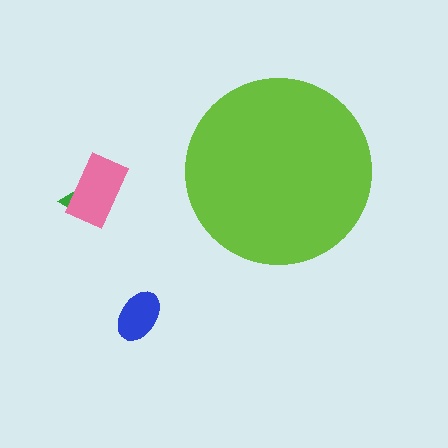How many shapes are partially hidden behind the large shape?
0 shapes are partially hidden.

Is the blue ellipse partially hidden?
No, the blue ellipse is fully visible.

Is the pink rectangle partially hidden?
No, the pink rectangle is fully visible.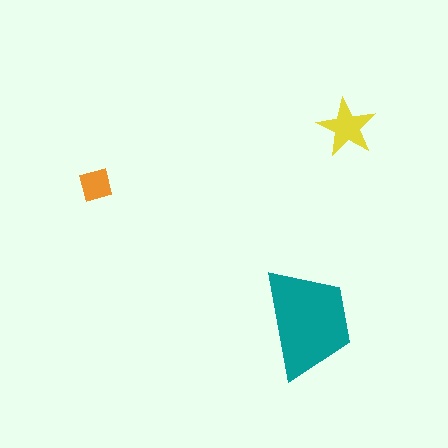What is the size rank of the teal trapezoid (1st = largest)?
1st.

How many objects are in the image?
There are 3 objects in the image.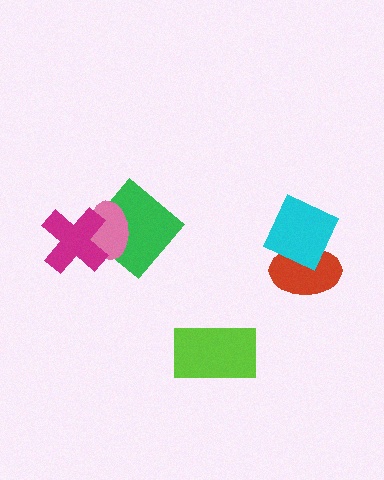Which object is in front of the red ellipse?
The cyan diamond is in front of the red ellipse.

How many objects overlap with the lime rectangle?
0 objects overlap with the lime rectangle.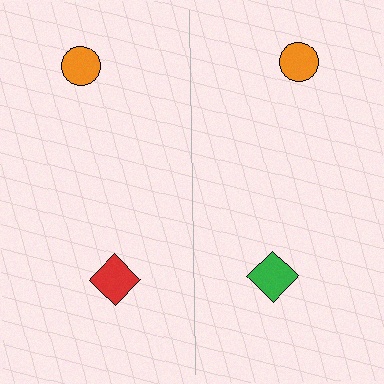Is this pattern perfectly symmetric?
No, the pattern is not perfectly symmetric. The green diamond on the right side breaks the symmetry — its mirror counterpart is red.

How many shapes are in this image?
There are 4 shapes in this image.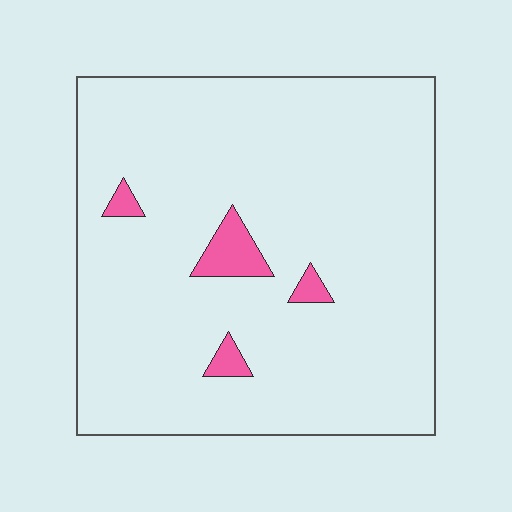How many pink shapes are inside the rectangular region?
4.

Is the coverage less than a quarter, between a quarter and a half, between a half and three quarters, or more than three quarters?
Less than a quarter.